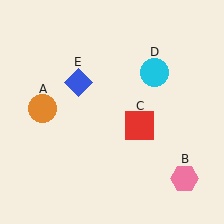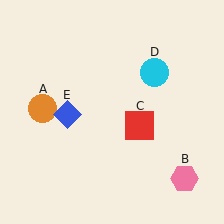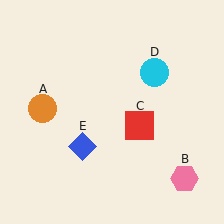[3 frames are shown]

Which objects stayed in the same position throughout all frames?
Orange circle (object A) and pink hexagon (object B) and red square (object C) and cyan circle (object D) remained stationary.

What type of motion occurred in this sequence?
The blue diamond (object E) rotated counterclockwise around the center of the scene.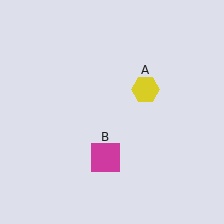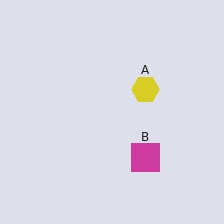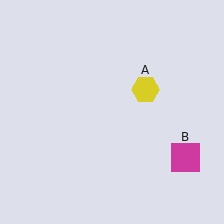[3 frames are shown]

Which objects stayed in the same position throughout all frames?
Yellow hexagon (object A) remained stationary.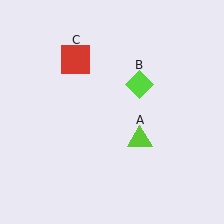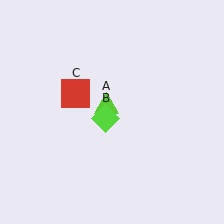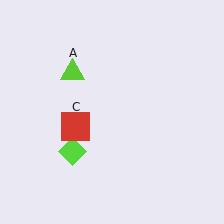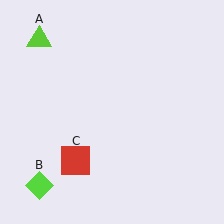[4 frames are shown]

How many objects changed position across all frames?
3 objects changed position: lime triangle (object A), lime diamond (object B), red square (object C).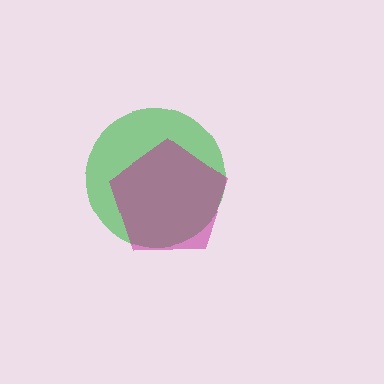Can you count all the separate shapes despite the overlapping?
Yes, there are 2 separate shapes.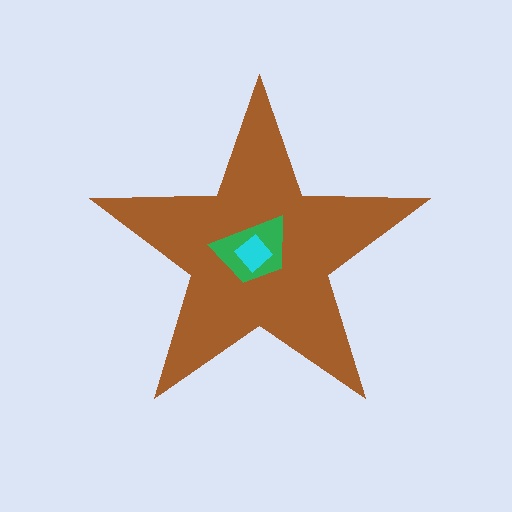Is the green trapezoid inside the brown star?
Yes.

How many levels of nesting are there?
3.